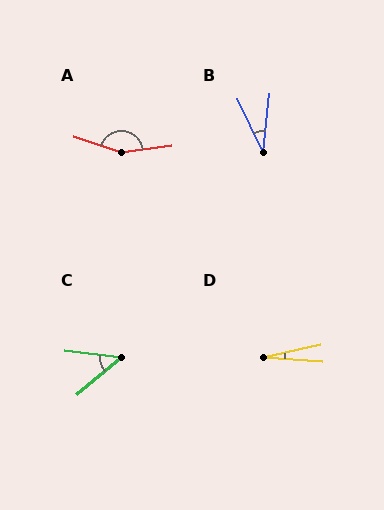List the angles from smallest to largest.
D (17°), B (32°), C (47°), A (153°).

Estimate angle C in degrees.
Approximately 47 degrees.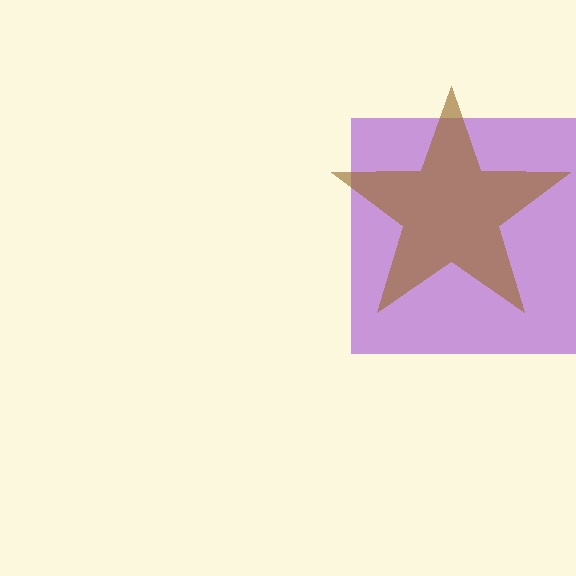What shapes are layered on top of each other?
The layered shapes are: a purple square, a brown star.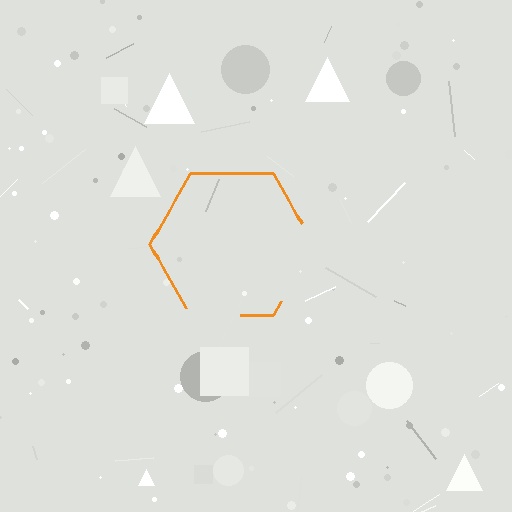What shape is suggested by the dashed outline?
The dashed outline suggests a hexagon.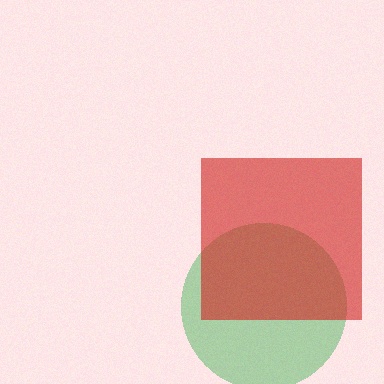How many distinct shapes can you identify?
There are 2 distinct shapes: a green circle, a red square.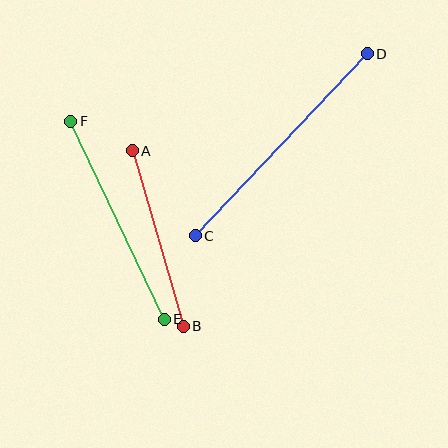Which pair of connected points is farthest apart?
Points C and D are farthest apart.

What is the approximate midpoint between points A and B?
The midpoint is at approximately (158, 239) pixels.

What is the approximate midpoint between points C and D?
The midpoint is at approximately (281, 145) pixels.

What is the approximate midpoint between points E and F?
The midpoint is at approximately (118, 220) pixels.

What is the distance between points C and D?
The distance is approximately 250 pixels.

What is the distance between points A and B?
The distance is approximately 183 pixels.